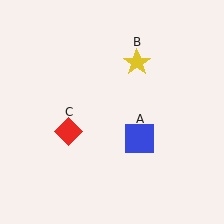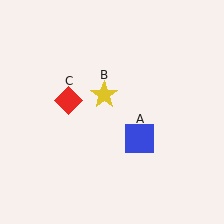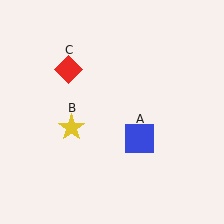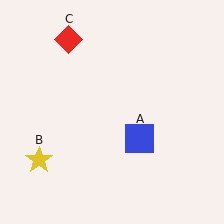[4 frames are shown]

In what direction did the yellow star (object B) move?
The yellow star (object B) moved down and to the left.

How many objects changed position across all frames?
2 objects changed position: yellow star (object B), red diamond (object C).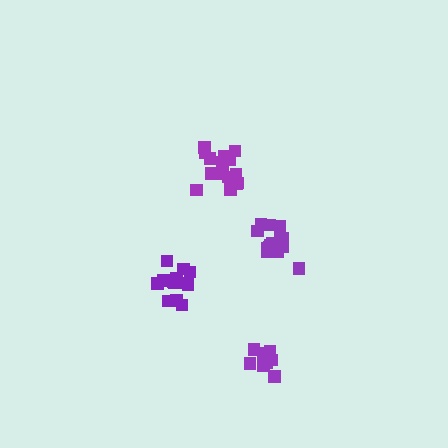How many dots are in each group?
Group 1: 10 dots, Group 2: 16 dots, Group 3: 15 dots, Group 4: 15 dots (56 total).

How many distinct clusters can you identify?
There are 4 distinct clusters.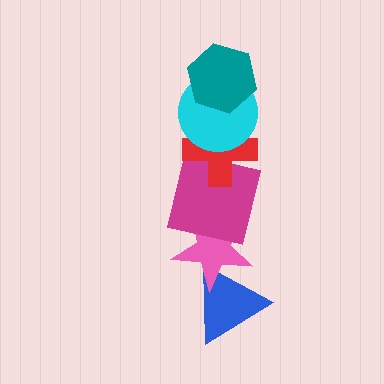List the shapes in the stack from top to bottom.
From top to bottom: the teal hexagon, the cyan circle, the red cross, the magenta square, the pink star, the blue triangle.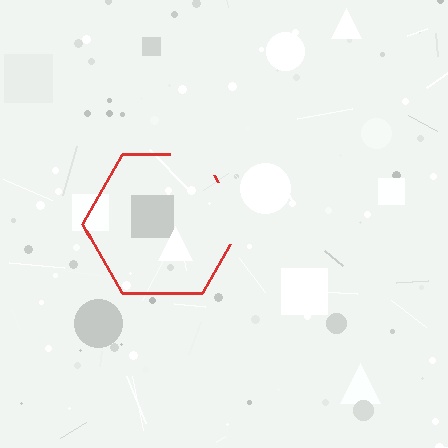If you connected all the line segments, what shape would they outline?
They would outline a hexagon.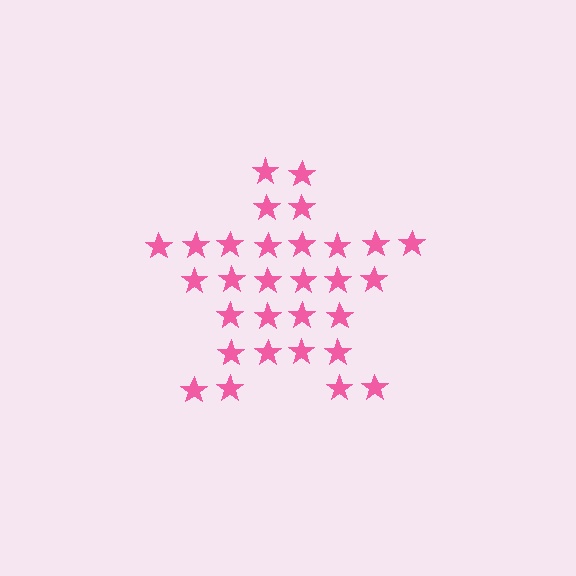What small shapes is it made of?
It is made of small stars.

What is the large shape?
The large shape is a star.